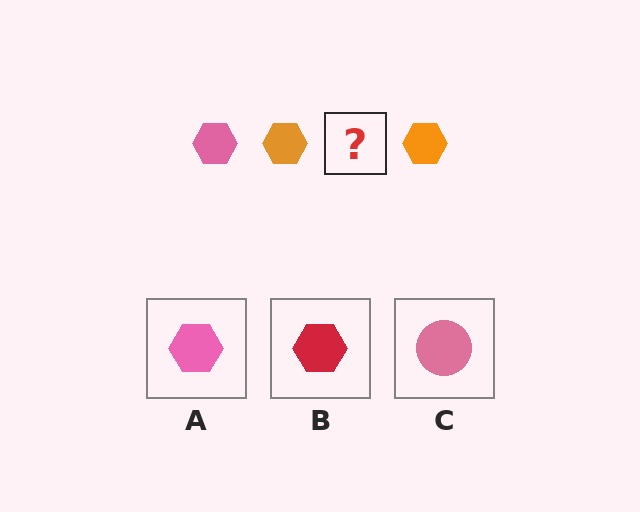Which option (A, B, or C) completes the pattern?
A.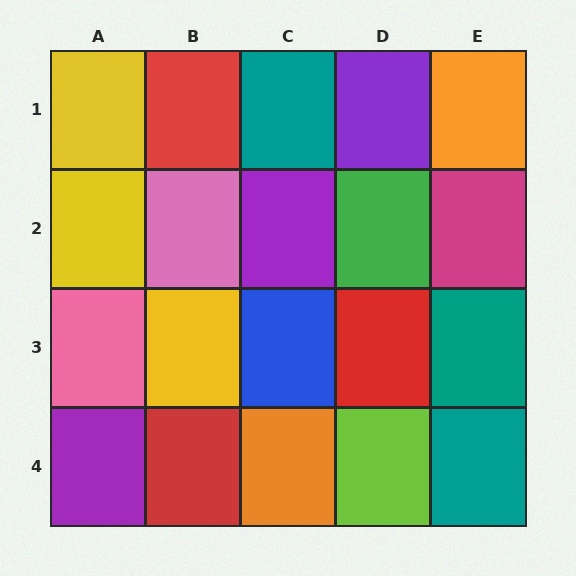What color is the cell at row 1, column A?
Yellow.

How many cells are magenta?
1 cell is magenta.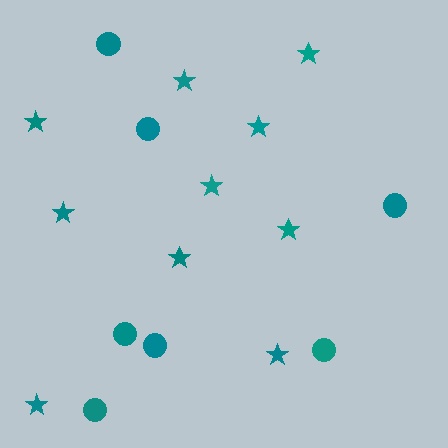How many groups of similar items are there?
There are 2 groups: one group of stars (10) and one group of circles (7).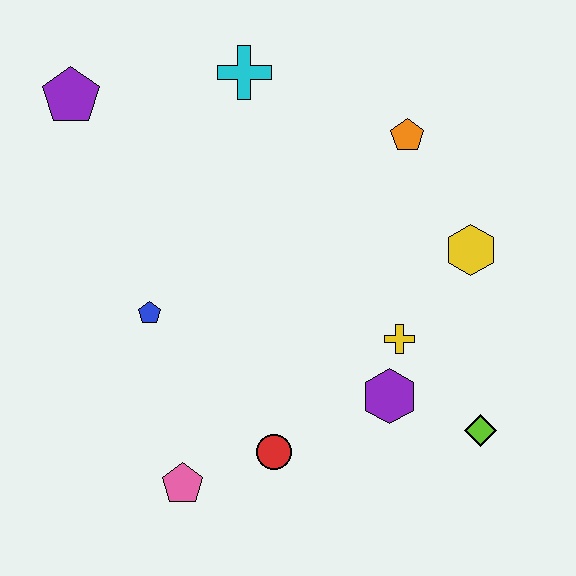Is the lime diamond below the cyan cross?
Yes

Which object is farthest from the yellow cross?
The purple pentagon is farthest from the yellow cross.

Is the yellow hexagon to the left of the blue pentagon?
No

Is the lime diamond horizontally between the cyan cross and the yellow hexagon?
No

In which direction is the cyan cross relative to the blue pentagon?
The cyan cross is above the blue pentagon.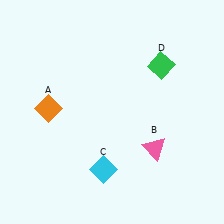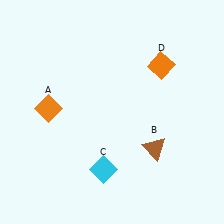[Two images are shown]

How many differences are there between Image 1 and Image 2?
There are 2 differences between the two images.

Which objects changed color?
B changed from pink to brown. D changed from green to orange.